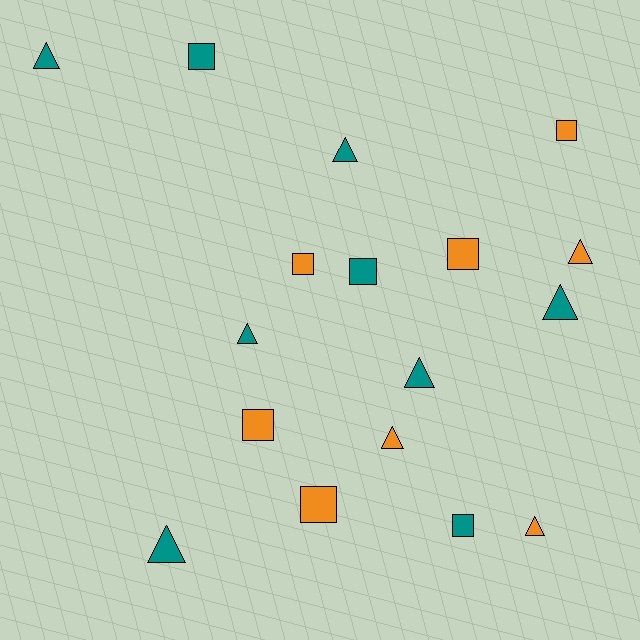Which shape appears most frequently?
Triangle, with 9 objects.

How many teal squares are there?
There are 3 teal squares.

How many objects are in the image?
There are 17 objects.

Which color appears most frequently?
Teal, with 9 objects.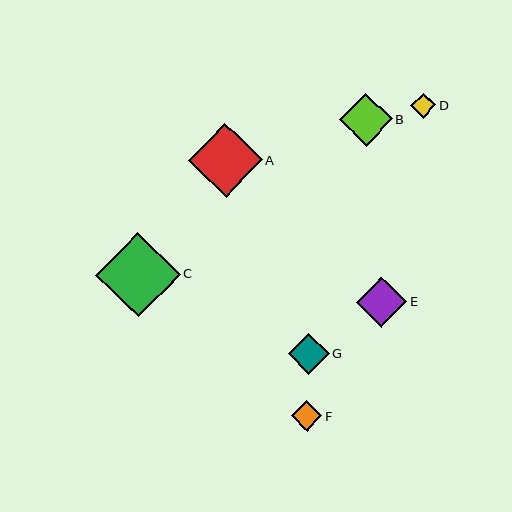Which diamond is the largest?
Diamond C is the largest with a size of approximately 84 pixels.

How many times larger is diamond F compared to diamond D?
Diamond F is approximately 1.2 times the size of diamond D.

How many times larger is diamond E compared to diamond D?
Diamond E is approximately 2.0 times the size of diamond D.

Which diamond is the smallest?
Diamond D is the smallest with a size of approximately 25 pixels.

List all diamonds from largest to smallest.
From largest to smallest: C, A, B, E, G, F, D.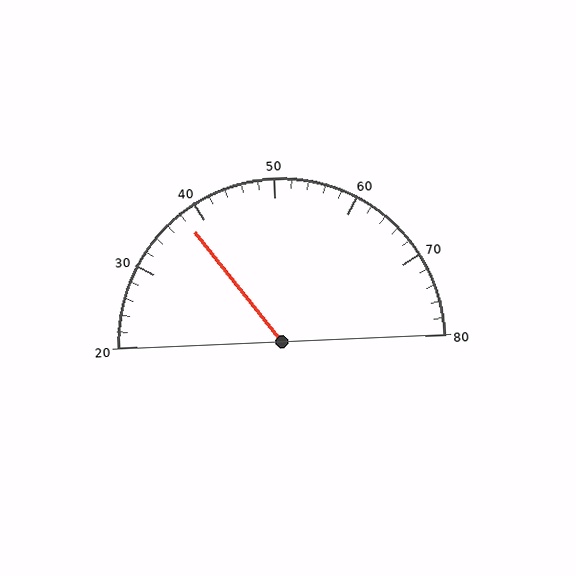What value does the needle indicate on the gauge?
The needle indicates approximately 38.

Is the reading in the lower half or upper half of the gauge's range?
The reading is in the lower half of the range (20 to 80).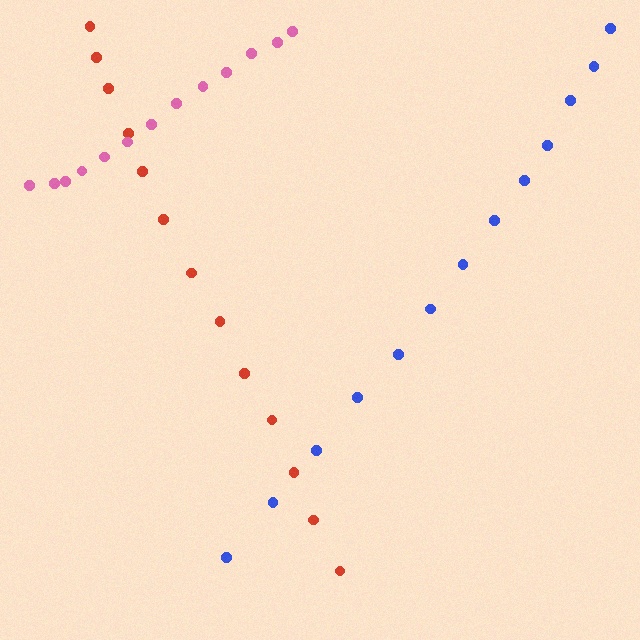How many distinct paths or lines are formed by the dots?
There are 3 distinct paths.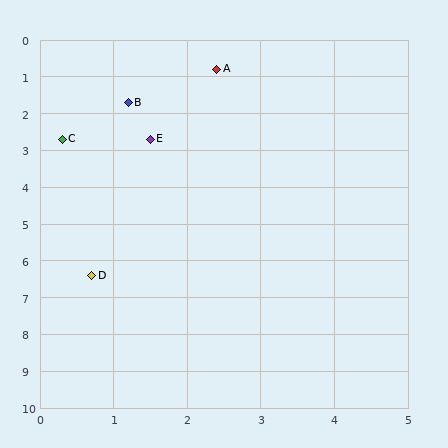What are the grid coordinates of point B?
Point B is at approximately (1.2, 1.7).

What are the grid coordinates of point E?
Point E is at approximately (1.5, 2.7).